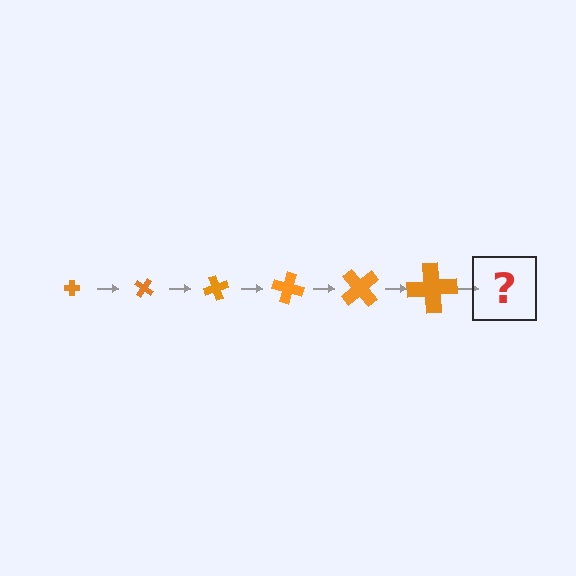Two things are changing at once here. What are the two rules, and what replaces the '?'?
The two rules are that the cross grows larger each step and it rotates 35 degrees each step. The '?' should be a cross, larger than the previous one and rotated 210 degrees from the start.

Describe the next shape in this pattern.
It should be a cross, larger than the previous one and rotated 210 degrees from the start.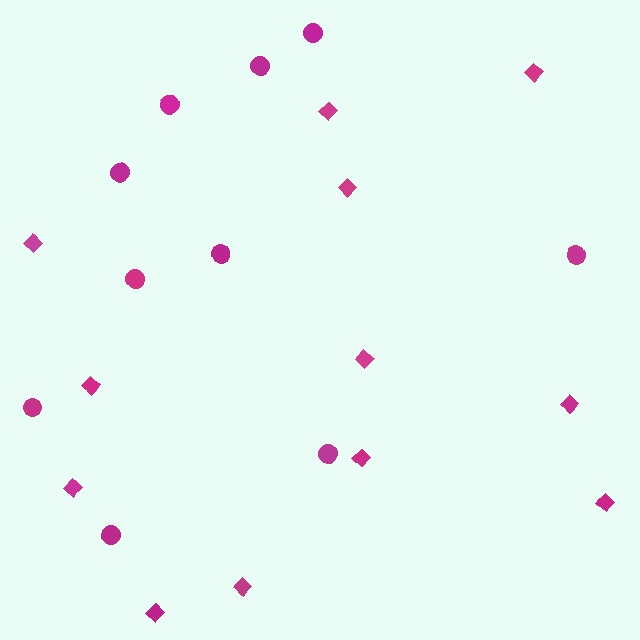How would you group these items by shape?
There are 2 groups: one group of circles (10) and one group of diamonds (12).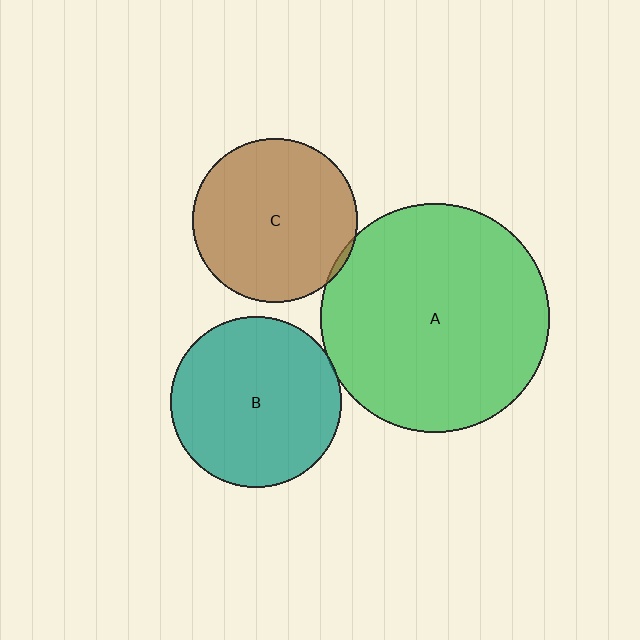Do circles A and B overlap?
Yes.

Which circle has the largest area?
Circle A (green).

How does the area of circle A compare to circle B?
Approximately 1.8 times.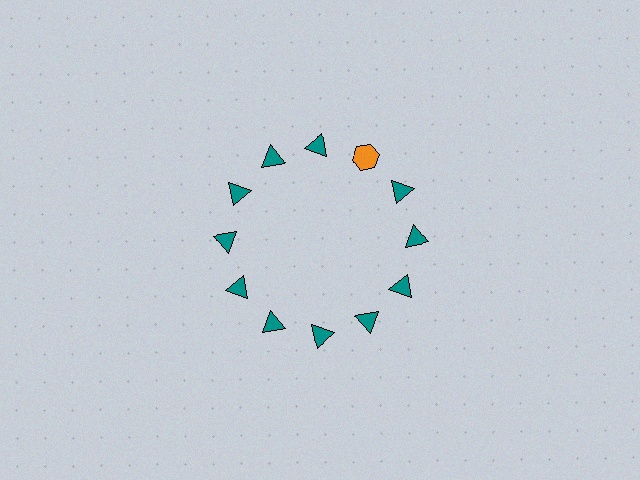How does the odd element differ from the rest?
It differs in both color (orange instead of teal) and shape (hexagon instead of triangle).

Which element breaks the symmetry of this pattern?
The orange hexagon at roughly the 1 o'clock position breaks the symmetry. All other shapes are teal triangles.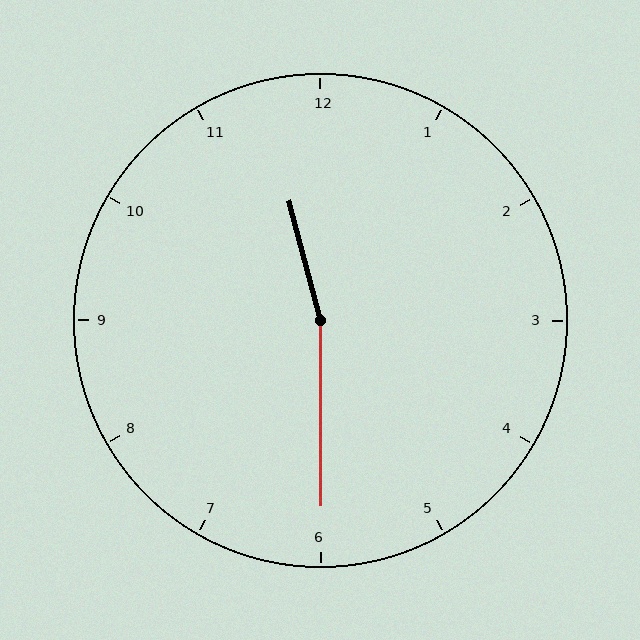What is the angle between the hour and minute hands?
Approximately 165 degrees.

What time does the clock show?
11:30.